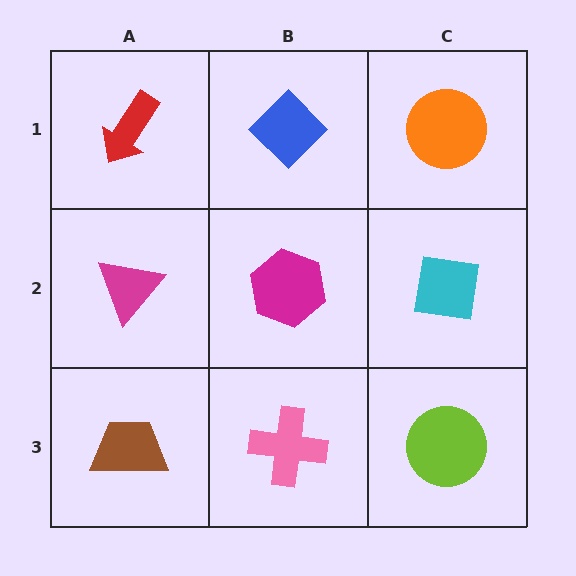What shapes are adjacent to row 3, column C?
A cyan square (row 2, column C), a pink cross (row 3, column B).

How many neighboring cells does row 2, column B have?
4.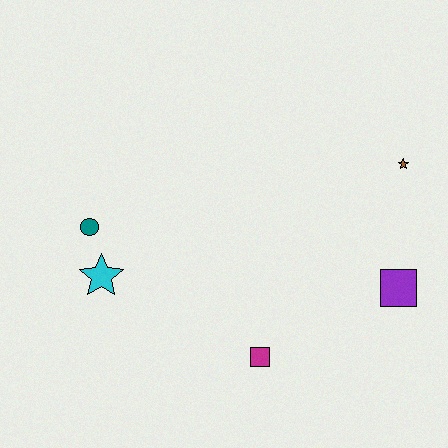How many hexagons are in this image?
There are no hexagons.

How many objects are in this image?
There are 5 objects.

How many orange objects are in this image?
There are no orange objects.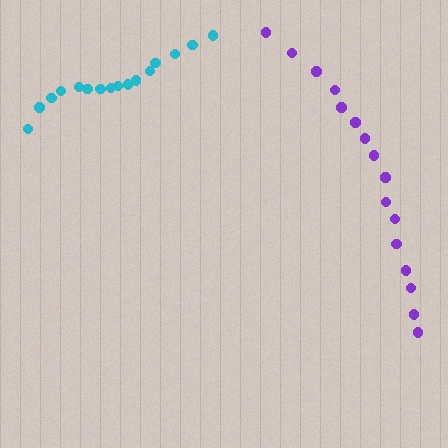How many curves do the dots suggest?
There are 2 distinct paths.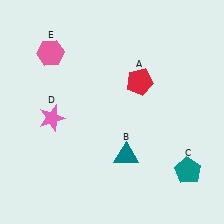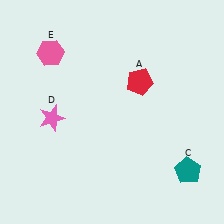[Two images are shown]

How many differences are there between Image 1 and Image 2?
There is 1 difference between the two images.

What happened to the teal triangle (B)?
The teal triangle (B) was removed in Image 2. It was in the bottom-right area of Image 1.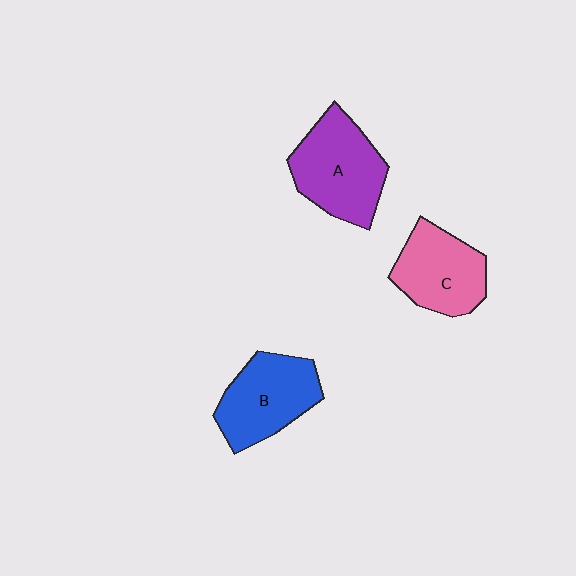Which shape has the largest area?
Shape A (purple).